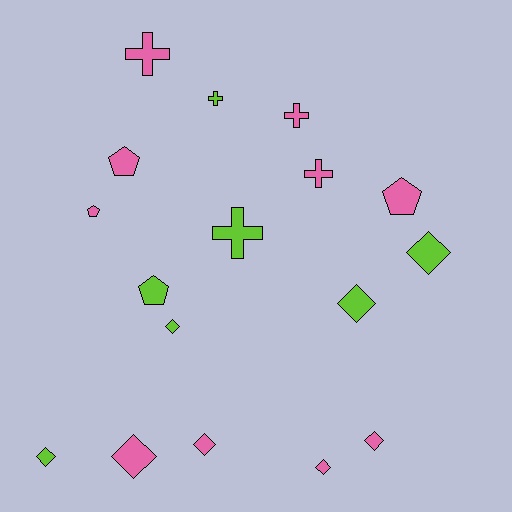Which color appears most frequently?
Pink, with 10 objects.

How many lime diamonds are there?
There are 4 lime diamonds.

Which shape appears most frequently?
Diamond, with 8 objects.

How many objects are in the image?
There are 17 objects.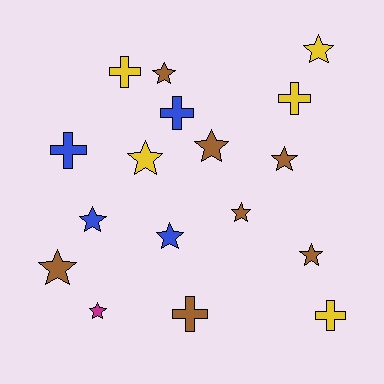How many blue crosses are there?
There are 2 blue crosses.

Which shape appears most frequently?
Star, with 11 objects.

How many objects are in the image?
There are 17 objects.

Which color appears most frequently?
Brown, with 7 objects.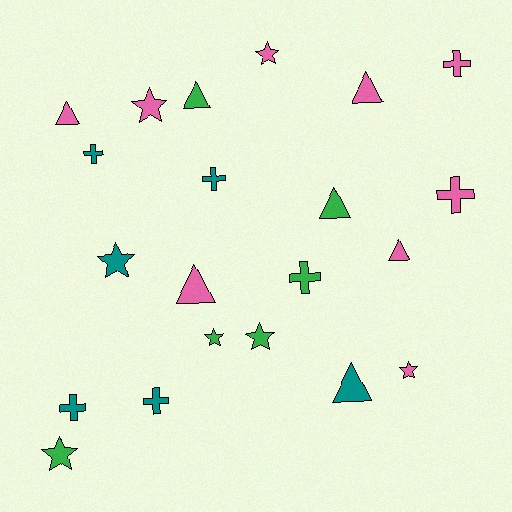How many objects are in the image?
There are 21 objects.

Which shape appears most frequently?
Triangle, with 7 objects.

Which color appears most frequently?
Pink, with 9 objects.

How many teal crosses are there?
There are 4 teal crosses.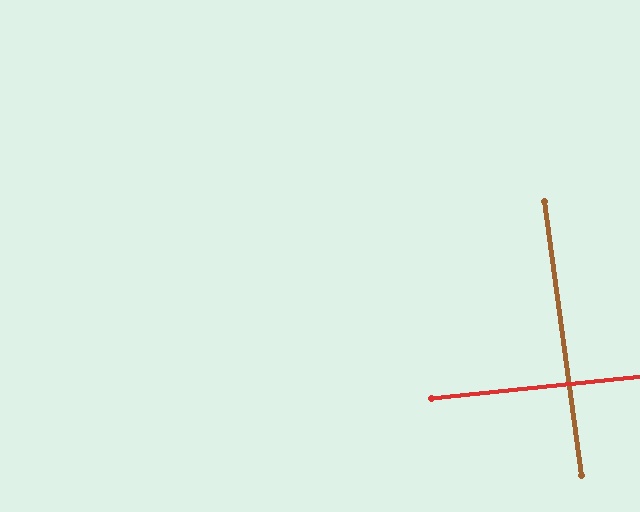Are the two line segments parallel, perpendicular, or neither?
Perpendicular — they meet at approximately 88°.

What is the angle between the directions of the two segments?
Approximately 88 degrees.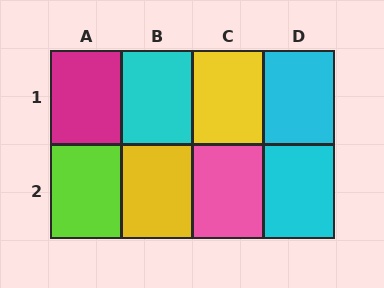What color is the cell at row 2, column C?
Pink.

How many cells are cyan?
3 cells are cyan.